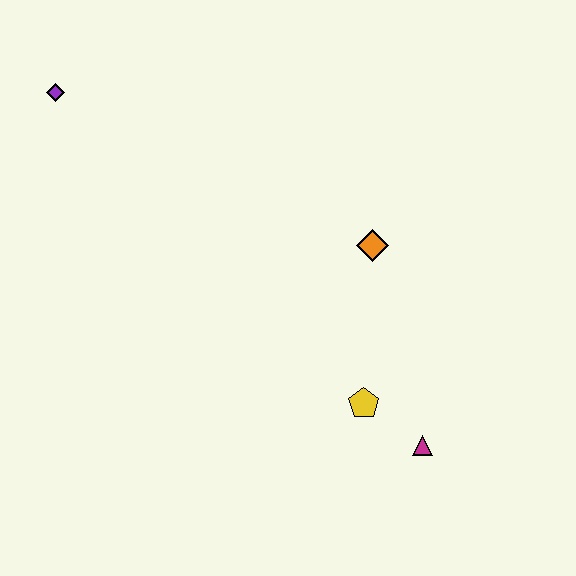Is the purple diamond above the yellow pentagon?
Yes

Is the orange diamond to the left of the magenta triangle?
Yes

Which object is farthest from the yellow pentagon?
The purple diamond is farthest from the yellow pentagon.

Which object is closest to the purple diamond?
The orange diamond is closest to the purple diamond.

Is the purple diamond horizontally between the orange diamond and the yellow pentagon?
No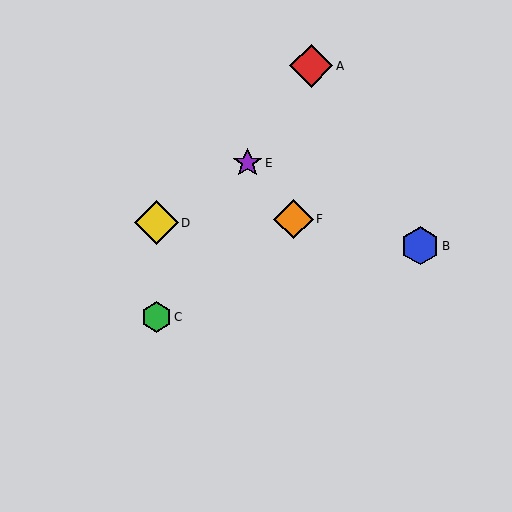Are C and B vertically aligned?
No, C is at x≈156 and B is at x≈420.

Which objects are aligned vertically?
Objects C, D are aligned vertically.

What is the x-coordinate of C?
Object C is at x≈156.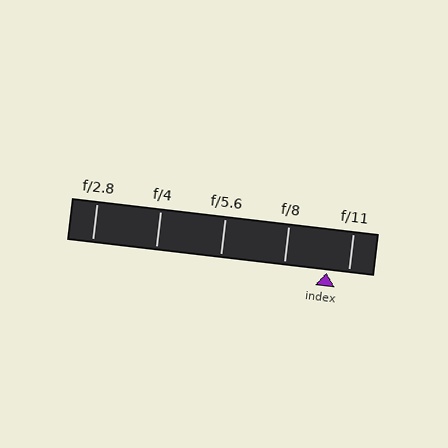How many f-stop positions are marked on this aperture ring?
There are 5 f-stop positions marked.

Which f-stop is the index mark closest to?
The index mark is closest to f/11.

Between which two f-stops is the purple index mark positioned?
The index mark is between f/8 and f/11.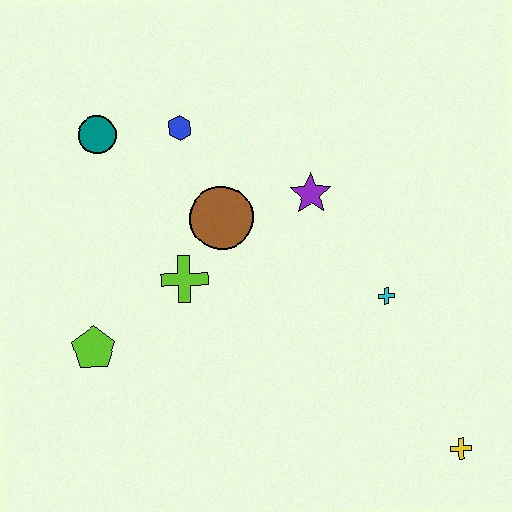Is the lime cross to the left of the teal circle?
No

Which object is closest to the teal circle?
The blue hexagon is closest to the teal circle.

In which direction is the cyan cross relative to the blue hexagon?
The cyan cross is to the right of the blue hexagon.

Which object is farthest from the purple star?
The yellow cross is farthest from the purple star.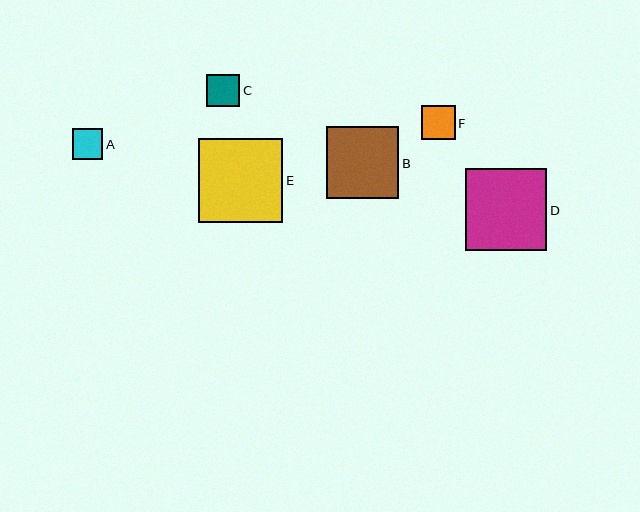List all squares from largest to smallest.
From largest to smallest: E, D, B, F, C, A.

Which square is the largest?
Square E is the largest with a size of approximately 84 pixels.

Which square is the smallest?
Square A is the smallest with a size of approximately 31 pixels.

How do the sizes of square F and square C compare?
Square F and square C are approximately the same size.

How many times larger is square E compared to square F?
Square E is approximately 2.5 times the size of square F.